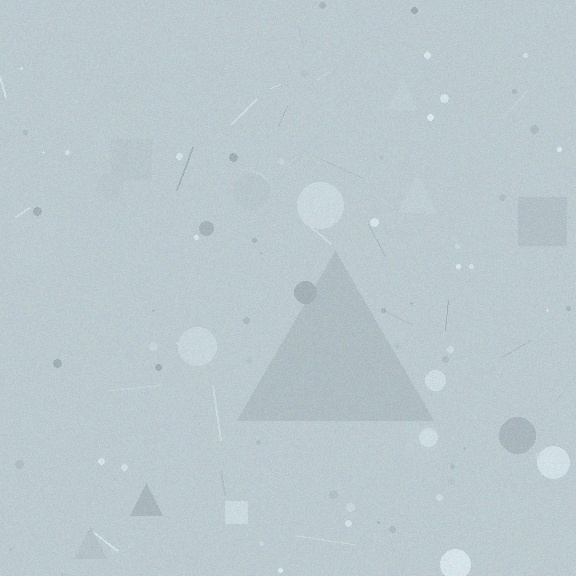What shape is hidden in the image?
A triangle is hidden in the image.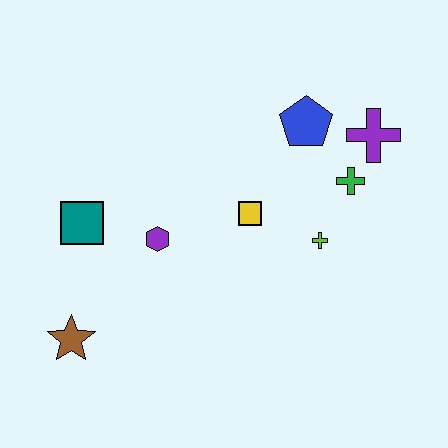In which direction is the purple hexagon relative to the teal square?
The purple hexagon is to the right of the teal square.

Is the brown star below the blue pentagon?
Yes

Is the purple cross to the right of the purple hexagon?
Yes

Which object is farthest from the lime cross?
The brown star is farthest from the lime cross.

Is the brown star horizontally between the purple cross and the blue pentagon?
No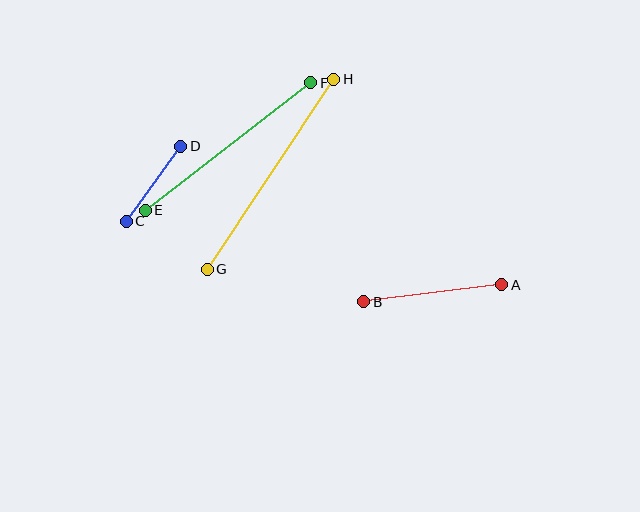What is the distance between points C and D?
The distance is approximately 93 pixels.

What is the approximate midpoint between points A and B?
The midpoint is at approximately (433, 293) pixels.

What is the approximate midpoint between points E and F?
The midpoint is at approximately (228, 146) pixels.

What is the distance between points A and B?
The distance is approximately 139 pixels.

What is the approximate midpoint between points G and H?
The midpoint is at approximately (271, 174) pixels.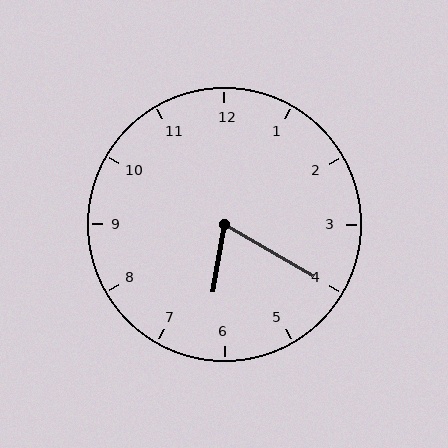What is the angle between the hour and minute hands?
Approximately 70 degrees.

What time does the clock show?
6:20.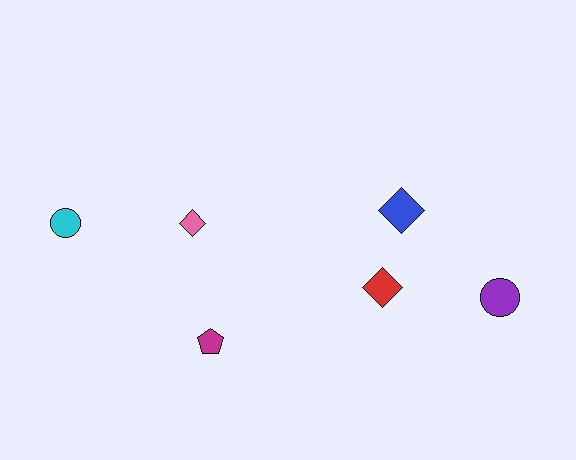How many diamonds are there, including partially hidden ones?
There are 3 diamonds.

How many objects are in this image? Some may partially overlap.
There are 6 objects.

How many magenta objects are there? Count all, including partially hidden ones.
There is 1 magenta object.